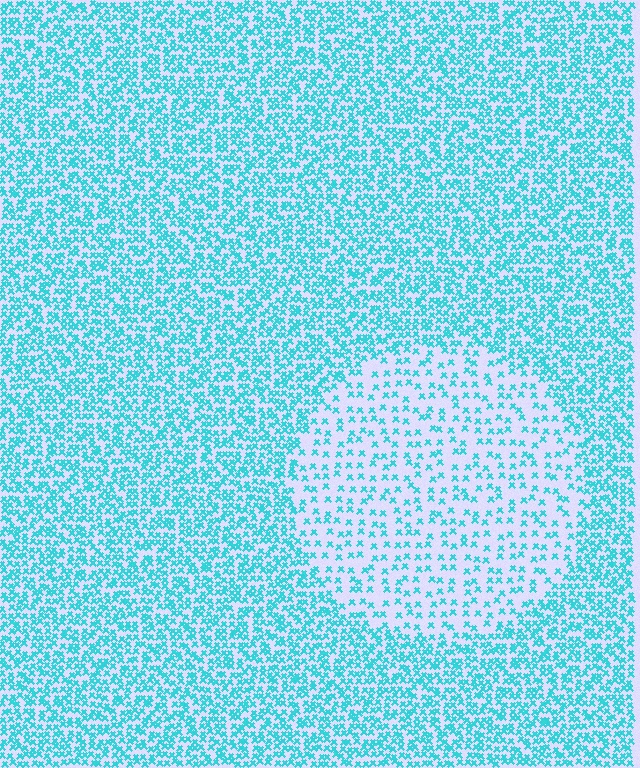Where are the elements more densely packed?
The elements are more densely packed outside the circle boundary.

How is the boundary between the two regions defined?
The boundary is defined by a change in element density (approximately 2.4x ratio). All elements are the same color, size, and shape.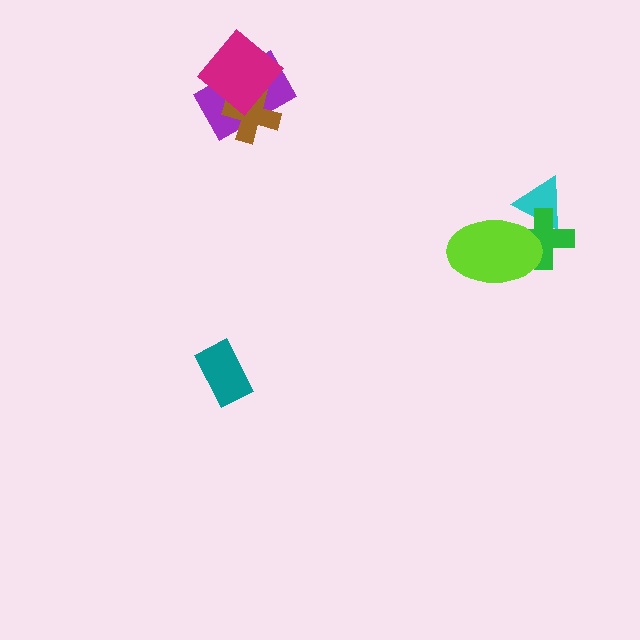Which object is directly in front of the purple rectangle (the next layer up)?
The brown cross is directly in front of the purple rectangle.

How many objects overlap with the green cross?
2 objects overlap with the green cross.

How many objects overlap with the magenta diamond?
2 objects overlap with the magenta diamond.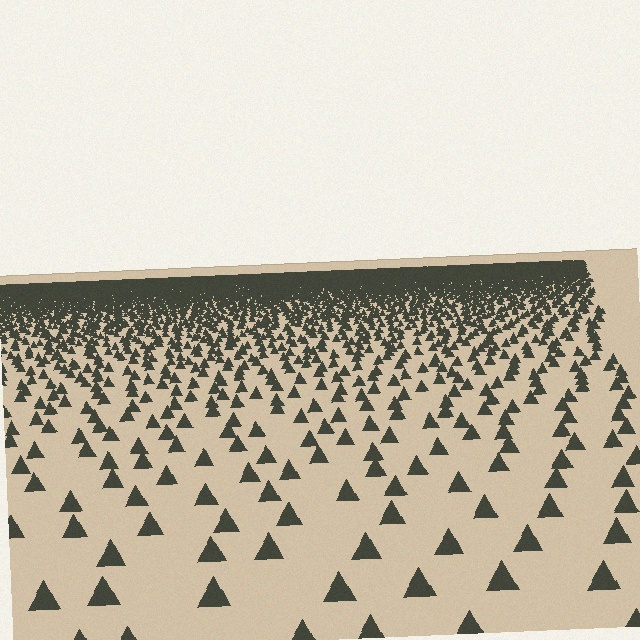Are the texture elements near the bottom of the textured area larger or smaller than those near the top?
Larger. Near the bottom, elements are closer to the viewer and appear at a bigger on-screen size.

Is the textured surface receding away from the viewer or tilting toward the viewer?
The surface is receding away from the viewer. Texture elements get smaller and denser toward the top.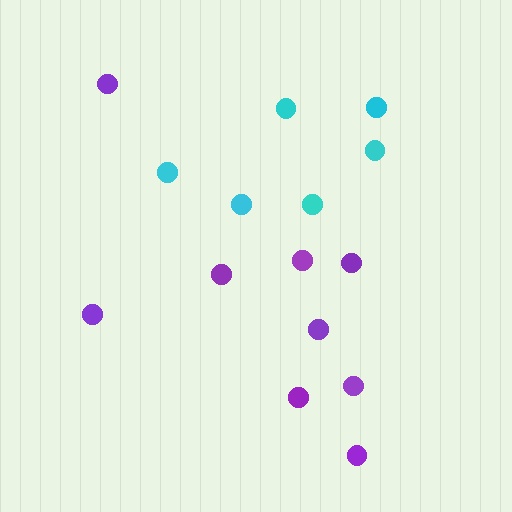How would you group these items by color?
There are 2 groups: one group of purple circles (9) and one group of cyan circles (6).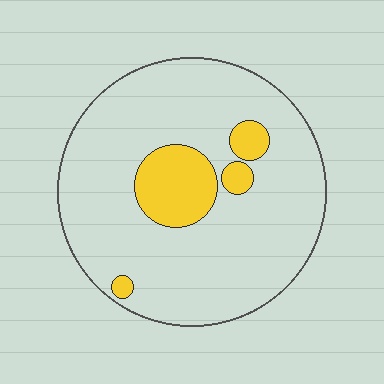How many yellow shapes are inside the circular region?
4.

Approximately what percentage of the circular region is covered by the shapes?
Approximately 15%.